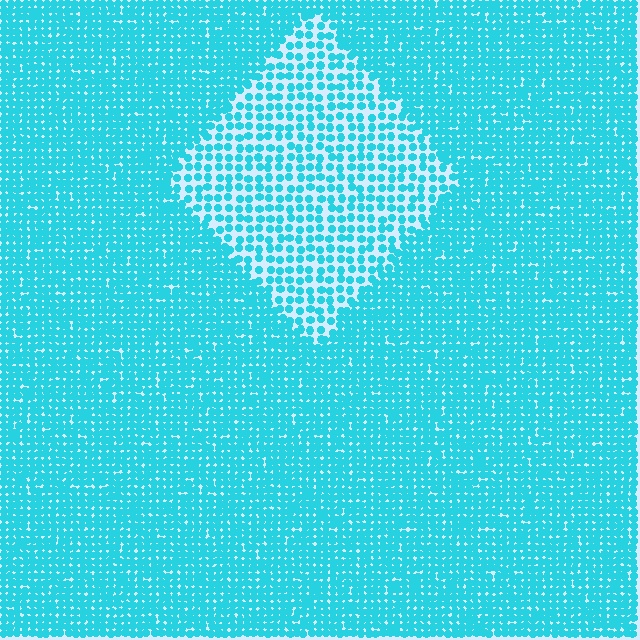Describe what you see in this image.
The image contains small cyan elements arranged at two different densities. A diamond-shaped region is visible where the elements are less densely packed than the surrounding area.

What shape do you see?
I see a diamond.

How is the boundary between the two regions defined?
The boundary is defined by a change in element density (approximately 2.0x ratio). All elements are the same color, size, and shape.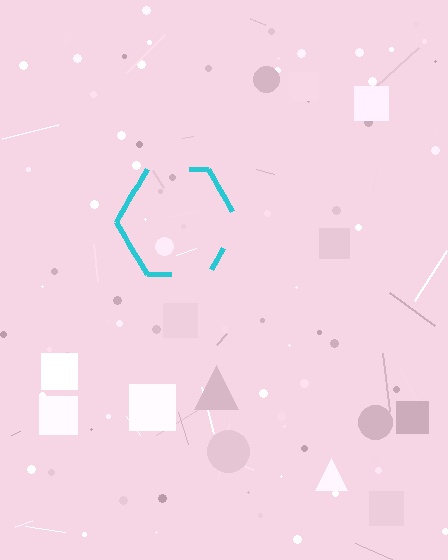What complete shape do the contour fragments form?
The contour fragments form a hexagon.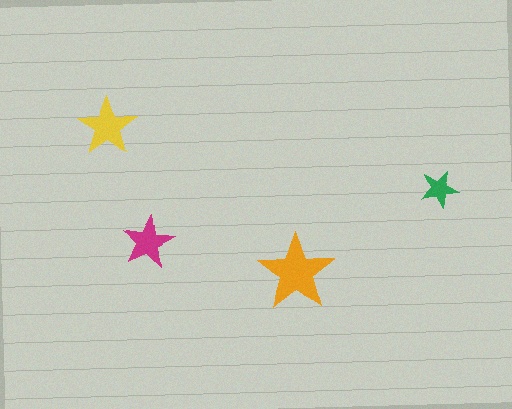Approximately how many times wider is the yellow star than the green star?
About 1.5 times wider.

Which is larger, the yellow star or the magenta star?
The yellow one.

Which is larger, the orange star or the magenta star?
The orange one.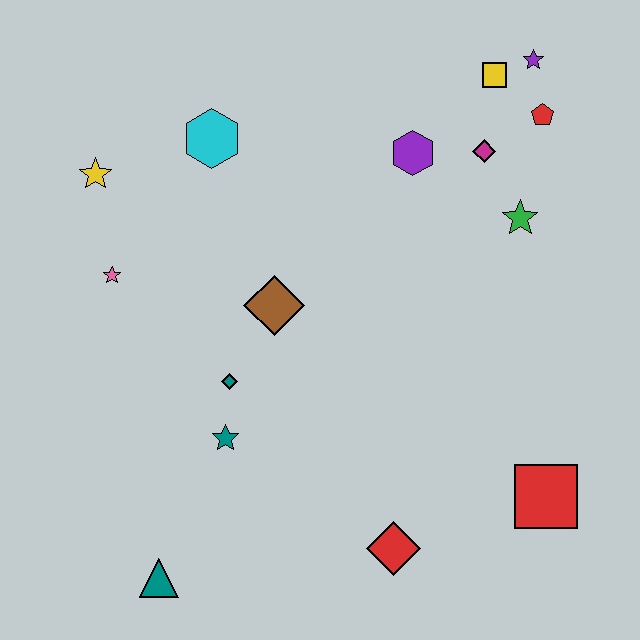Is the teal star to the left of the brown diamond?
Yes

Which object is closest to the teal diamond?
The teal star is closest to the teal diamond.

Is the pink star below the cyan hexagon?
Yes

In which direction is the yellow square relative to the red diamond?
The yellow square is above the red diamond.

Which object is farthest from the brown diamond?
The purple star is farthest from the brown diamond.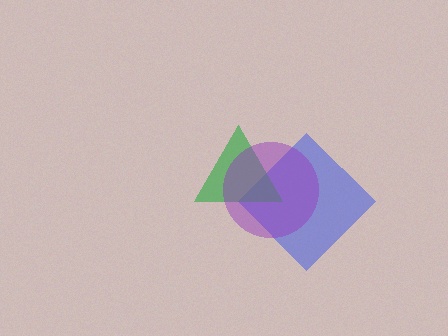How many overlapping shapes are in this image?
There are 3 overlapping shapes in the image.